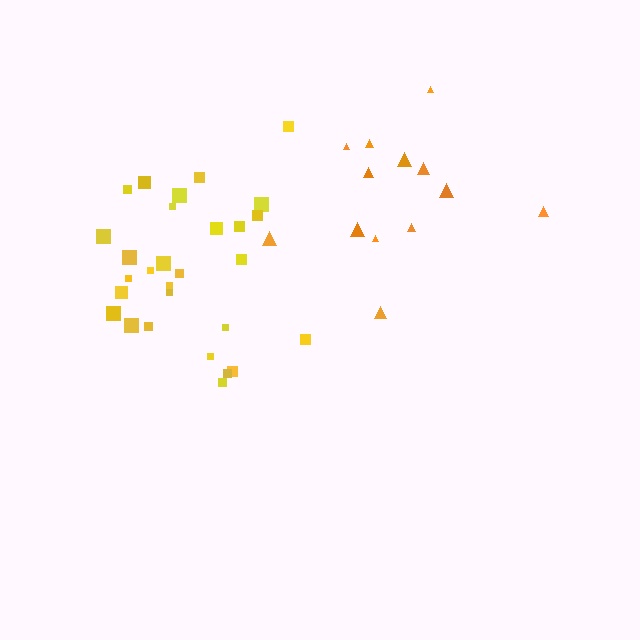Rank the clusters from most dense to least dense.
yellow, orange.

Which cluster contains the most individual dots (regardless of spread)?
Yellow (30).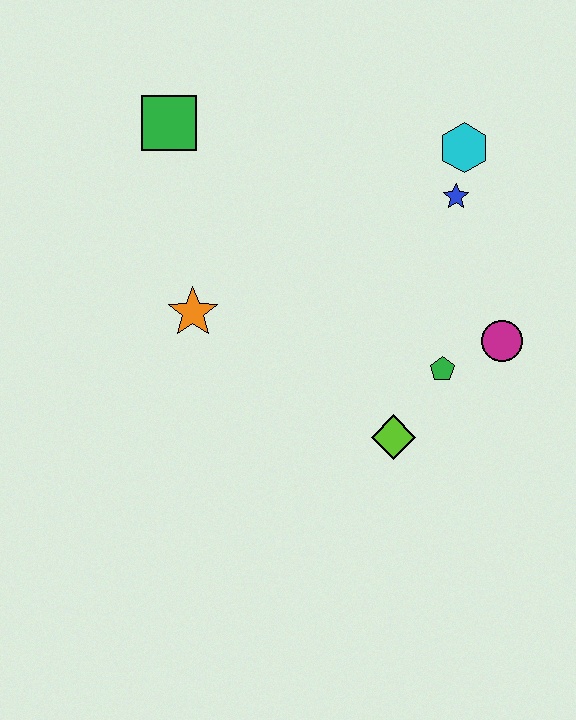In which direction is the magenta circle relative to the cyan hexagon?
The magenta circle is below the cyan hexagon.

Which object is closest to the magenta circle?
The green pentagon is closest to the magenta circle.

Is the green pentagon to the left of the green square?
No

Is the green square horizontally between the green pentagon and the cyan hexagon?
No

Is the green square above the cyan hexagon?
Yes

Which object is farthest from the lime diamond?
The green square is farthest from the lime diamond.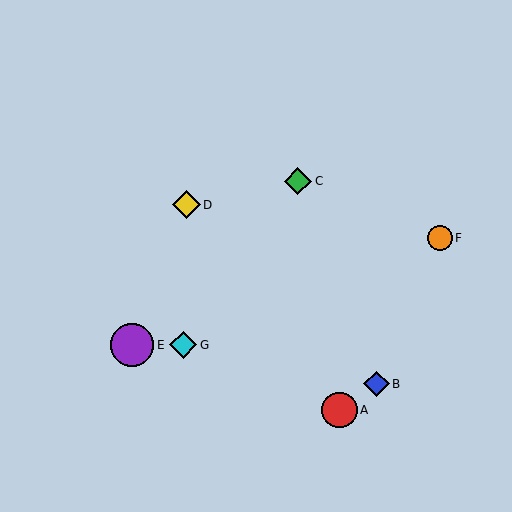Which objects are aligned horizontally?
Objects E, G are aligned horizontally.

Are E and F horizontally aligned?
No, E is at y≈345 and F is at y≈238.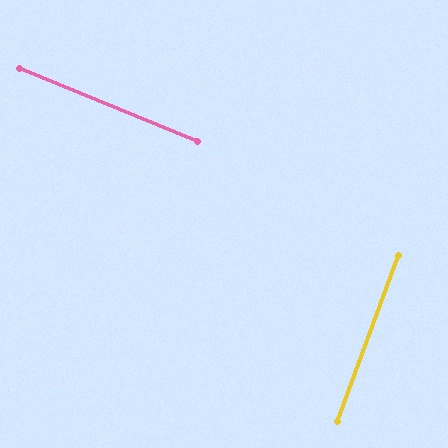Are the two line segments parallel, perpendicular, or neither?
Perpendicular — they meet at approximately 88°.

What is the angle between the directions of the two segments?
Approximately 88 degrees.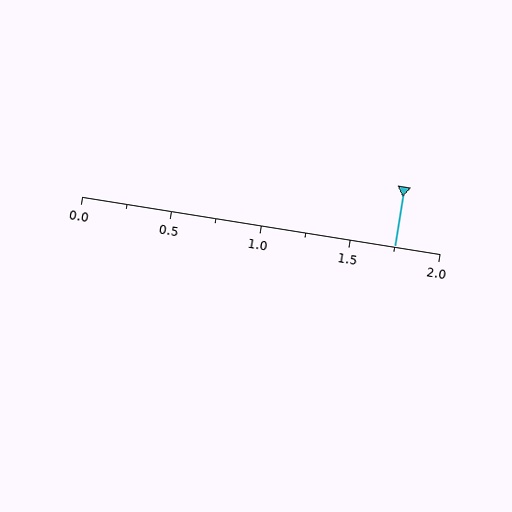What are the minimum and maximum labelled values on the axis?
The axis runs from 0.0 to 2.0.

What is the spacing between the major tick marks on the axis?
The major ticks are spaced 0.5 apart.